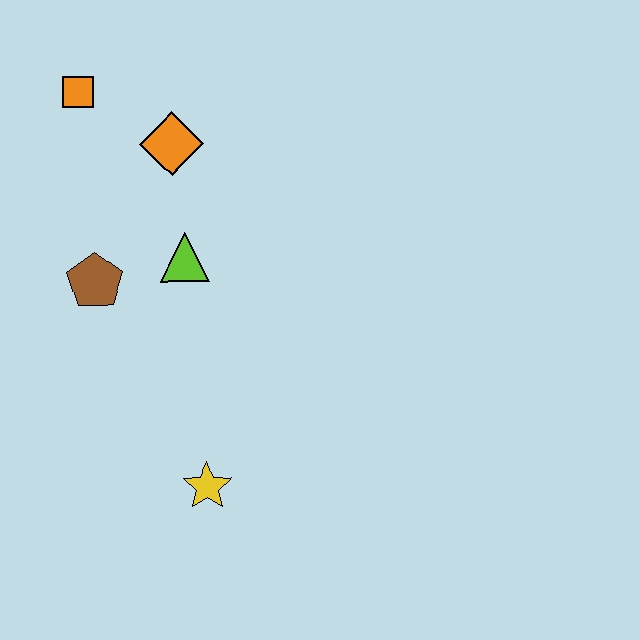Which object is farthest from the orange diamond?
The yellow star is farthest from the orange diamond.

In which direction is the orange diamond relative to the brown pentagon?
The orange diamond is above the brown pentagon.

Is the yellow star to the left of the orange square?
No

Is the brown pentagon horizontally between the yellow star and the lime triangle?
No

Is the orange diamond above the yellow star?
Yes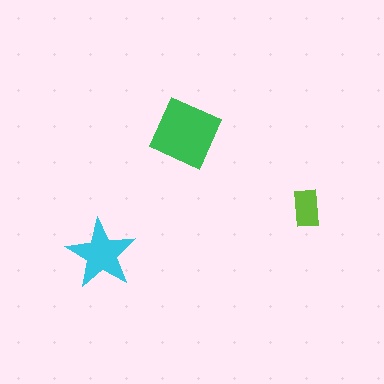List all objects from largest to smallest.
The green diamond, the cyan star, the lime rectangle.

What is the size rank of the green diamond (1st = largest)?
1st.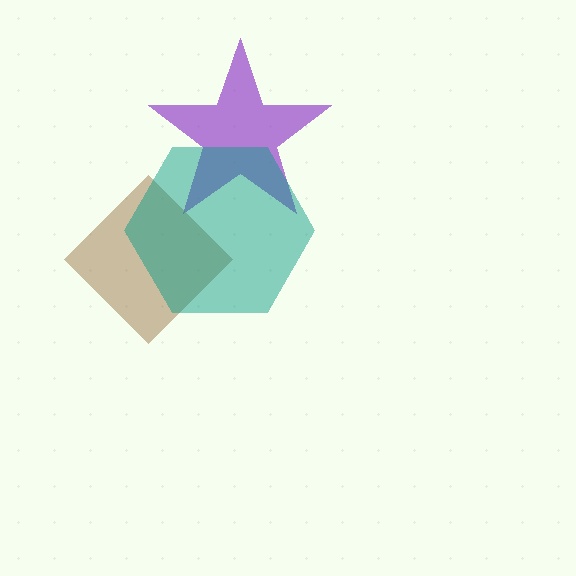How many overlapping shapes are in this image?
There are 3 overlapping shapes in the image.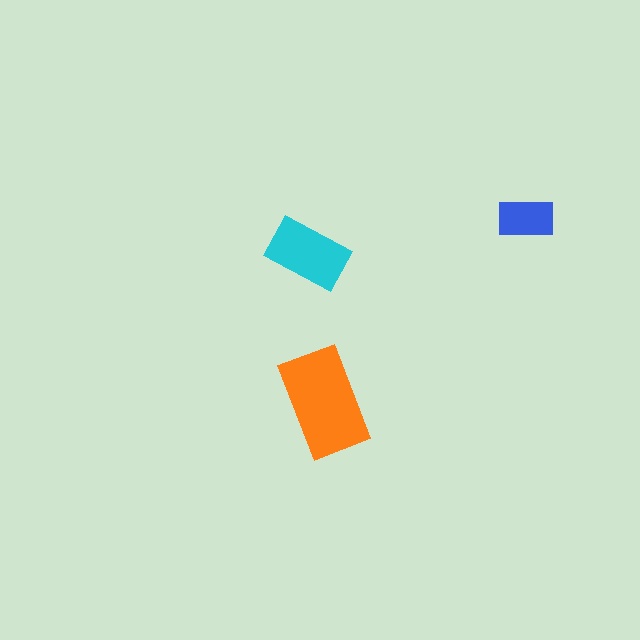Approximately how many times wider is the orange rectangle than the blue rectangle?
About 2 times wider.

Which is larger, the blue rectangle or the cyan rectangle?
The cyan one.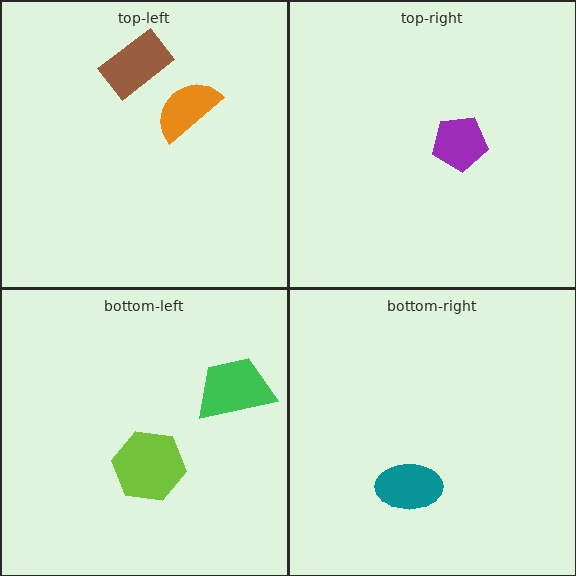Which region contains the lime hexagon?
The bottom-left region.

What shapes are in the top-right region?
The purple pentagon.